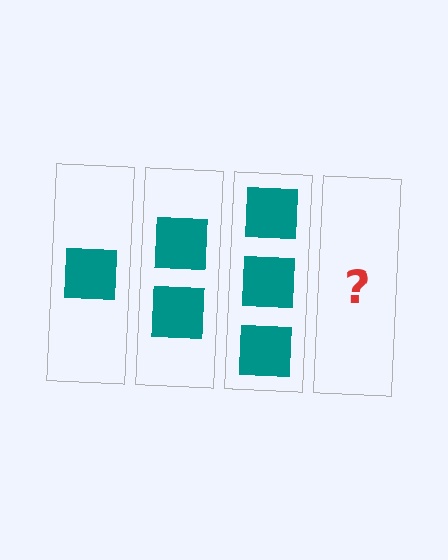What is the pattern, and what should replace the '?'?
The pattern is that each step adds one more square. The '?' should be 4 squares.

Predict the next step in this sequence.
The next step is 4 squares.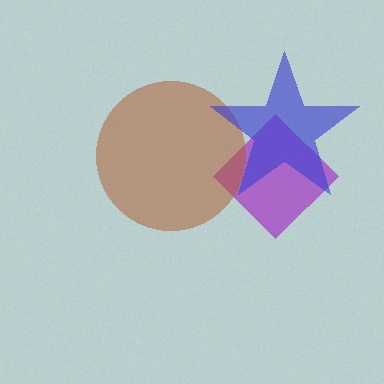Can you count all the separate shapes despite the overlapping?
Yes, there are 3 separate shapes.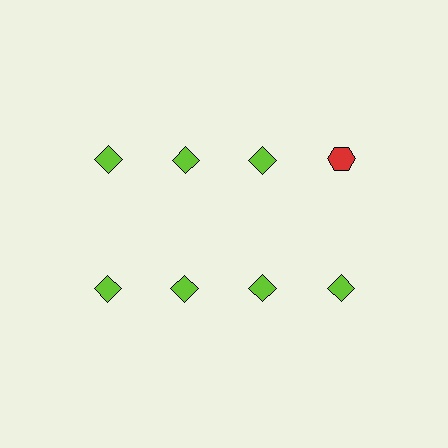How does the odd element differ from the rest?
It differs in both color (red instead of lime) and shape (hexagon instead of diamond).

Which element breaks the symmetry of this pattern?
The red hexagon in the top row, second from right column breaks the symmetry. All other shapes are lime diamonds.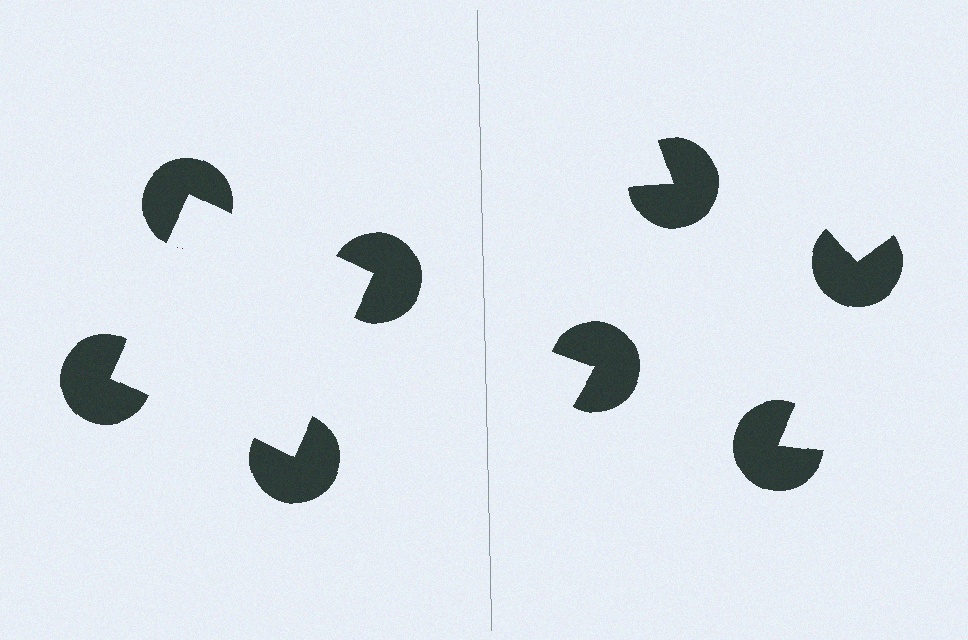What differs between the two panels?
The pac-man discs are positioned identically on both sides; only the wedge orientations differ. On the left they align to a square; on the right they are misaligned.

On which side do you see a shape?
An illusory square appears on the left side. On the right side the wedge cuts are rotated, so no coherent shape forms.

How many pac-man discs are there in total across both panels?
8 — 4 on each side.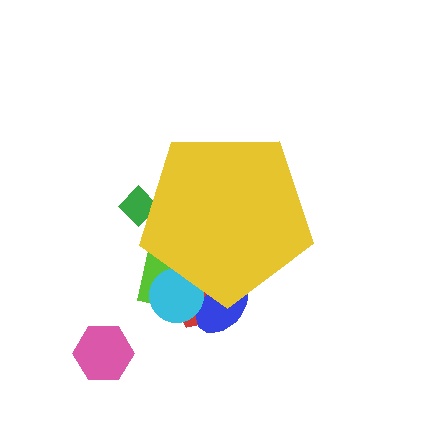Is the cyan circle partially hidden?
Yes, the cyan circle is partially hidden behind the yellow pentagon.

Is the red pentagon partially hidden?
Yes, the red pentagon is partially hidden behind the yellow pentagon.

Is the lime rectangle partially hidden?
Yes, the lime rectangle is partially hidden behind the yellow pentagon.